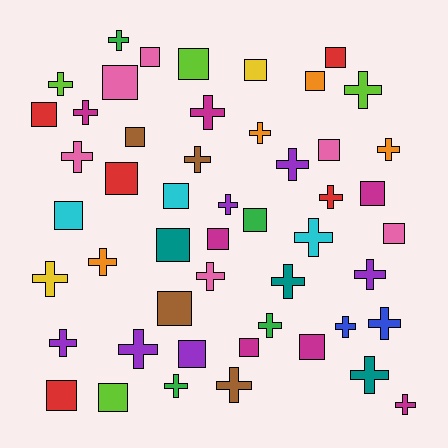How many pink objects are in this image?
There are 6 pink objects.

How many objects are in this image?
There are 50 objects.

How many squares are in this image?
There are 23 squares.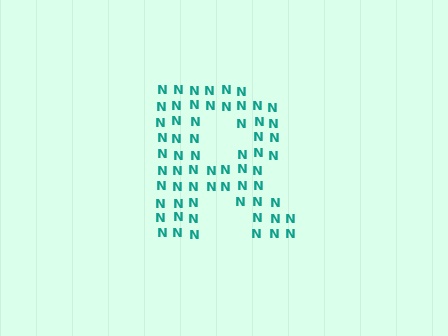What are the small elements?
The small elements are letter N's.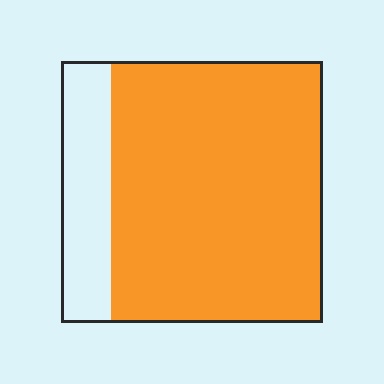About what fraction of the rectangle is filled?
About four fifths (4/5).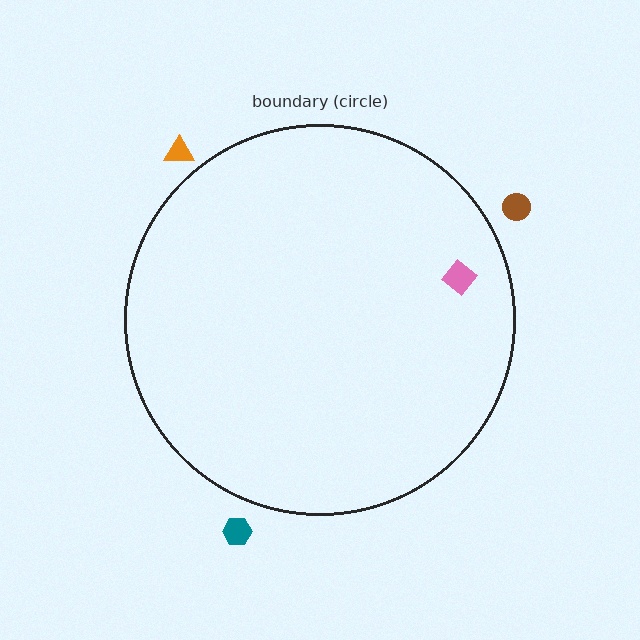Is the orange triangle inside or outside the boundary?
Outside.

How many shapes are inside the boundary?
1 inside, 3 outside.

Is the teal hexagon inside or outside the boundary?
Outside.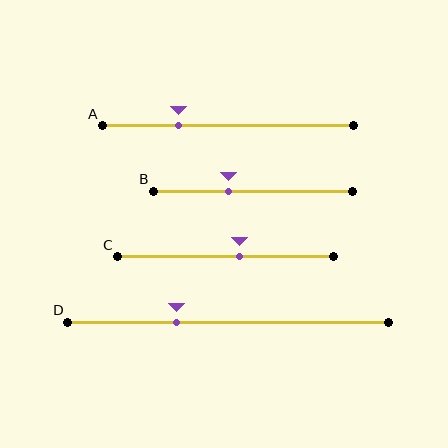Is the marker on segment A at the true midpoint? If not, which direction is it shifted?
No, the marker on segment A is shifted to the left by about 20% of the segment length.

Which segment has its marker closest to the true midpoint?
Segment C has its marker closest to the true midpoint.